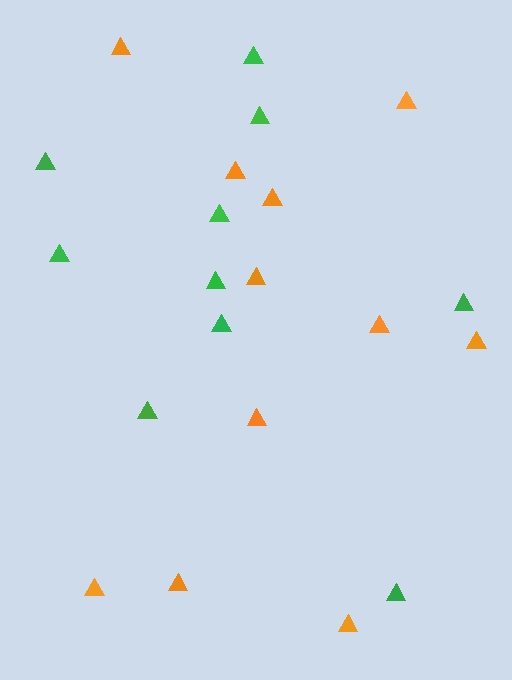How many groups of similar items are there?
There are 2 groups: one group of green triangles (10) and one group of orange triangles (11).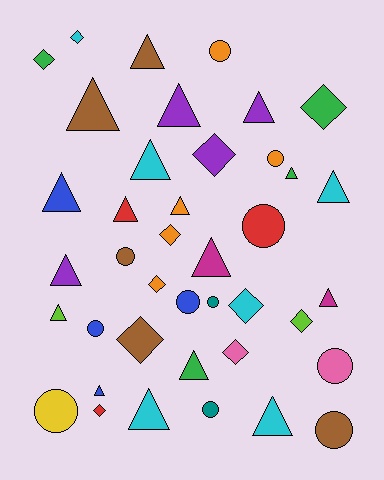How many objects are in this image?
There are 40 objects.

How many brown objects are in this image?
There are 5 brown objects.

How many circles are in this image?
There are 11 circles.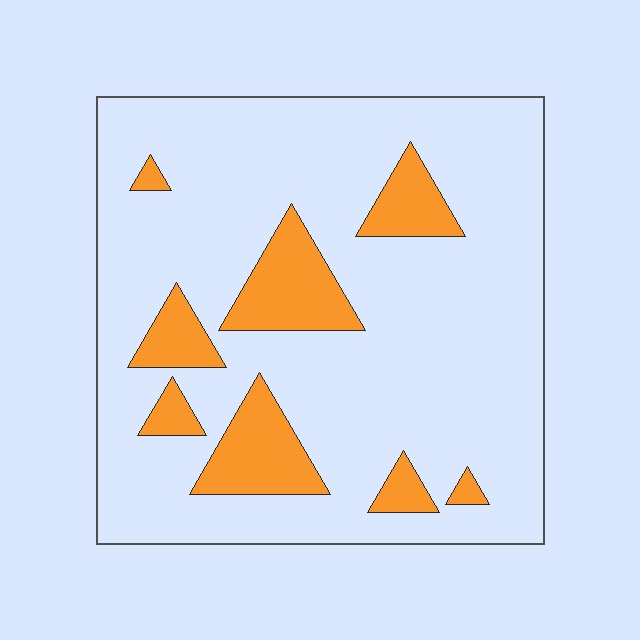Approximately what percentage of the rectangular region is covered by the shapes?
Approximately 15%.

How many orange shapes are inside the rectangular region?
8.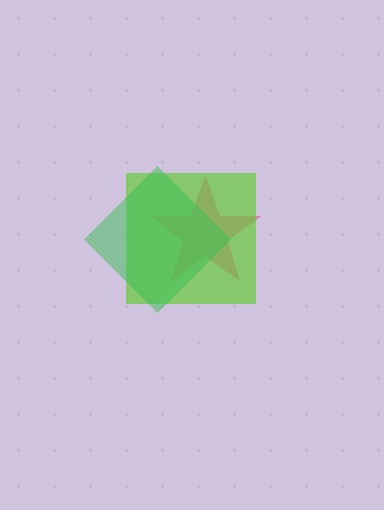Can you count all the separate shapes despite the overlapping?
Yes, there are 3 separate shapes.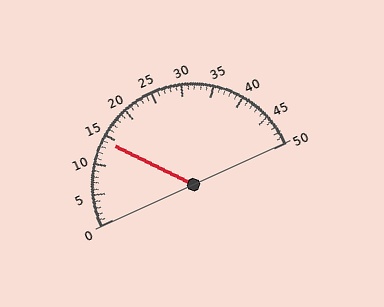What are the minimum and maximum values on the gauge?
The gauge ranges from 0 to 50.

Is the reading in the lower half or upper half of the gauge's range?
The reading is in the lower half of the range (0 to 50).